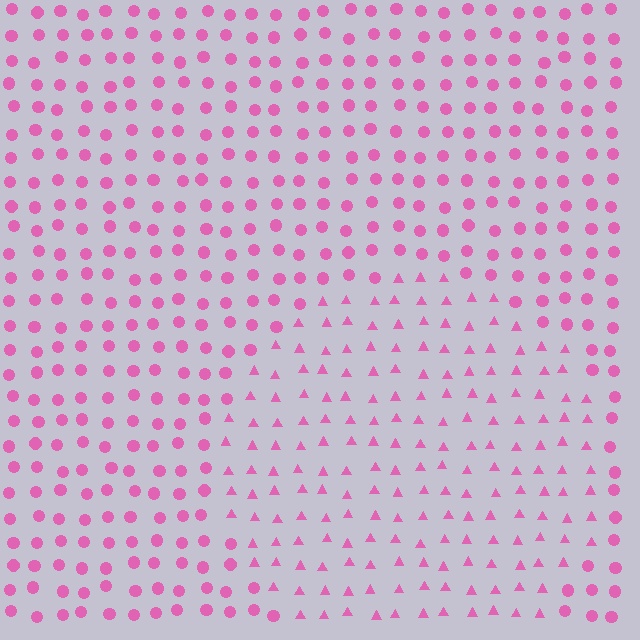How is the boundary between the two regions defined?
The boundary is defined by a change in element shape: triangles inside vs. circles outside. All elements share the same color and spacing.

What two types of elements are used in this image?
The image uses triangles inside the circle region and circles outside it.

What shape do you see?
I see a circle.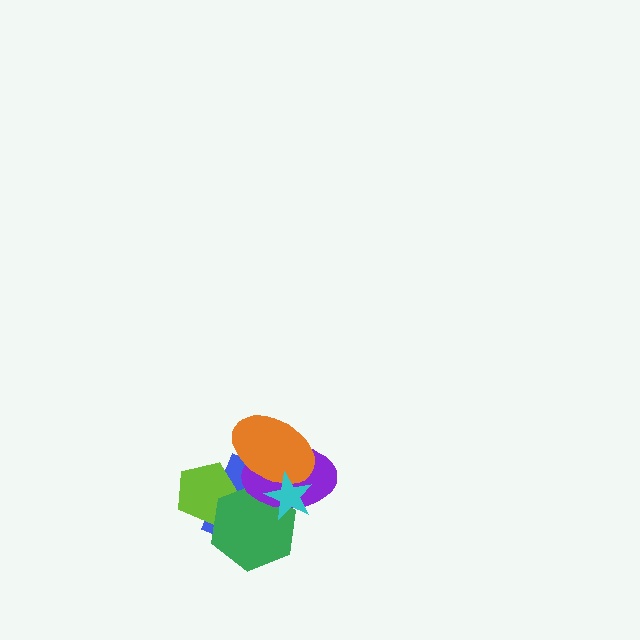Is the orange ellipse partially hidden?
Yes, it is partially covered by another shape.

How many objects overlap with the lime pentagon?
2 objects overlap with the lime pentagon.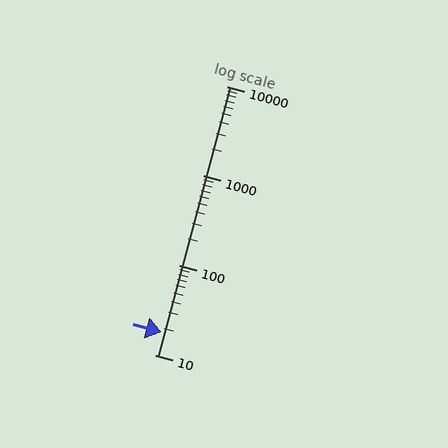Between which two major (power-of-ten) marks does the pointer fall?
The pointer is between 10 and 100.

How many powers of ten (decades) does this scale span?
The scale spans 3 decades, from 10 to 10000.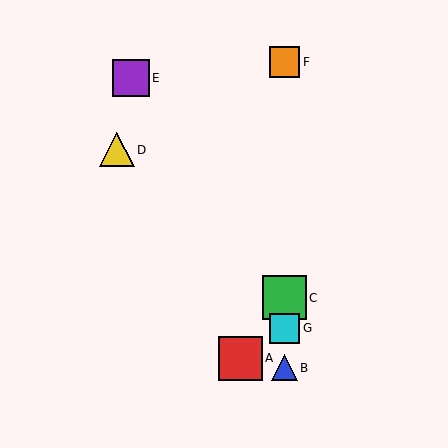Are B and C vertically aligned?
Yes, both are at x≈284.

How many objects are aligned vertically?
4 objects (B, C, F, G) are aligned vertically.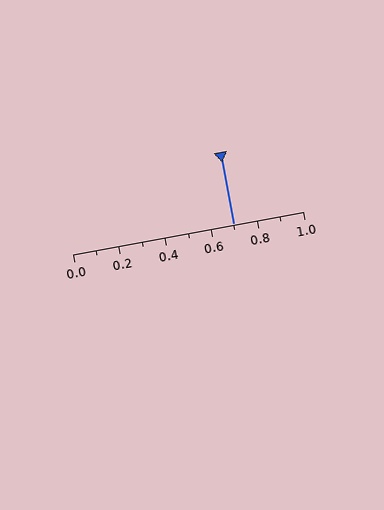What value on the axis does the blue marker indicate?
The marker indicates approximately 0.7.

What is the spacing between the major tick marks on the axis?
The major ticks are spaced 0.2 apart.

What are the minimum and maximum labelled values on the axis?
The axis runs from 0.0 to 1.0.